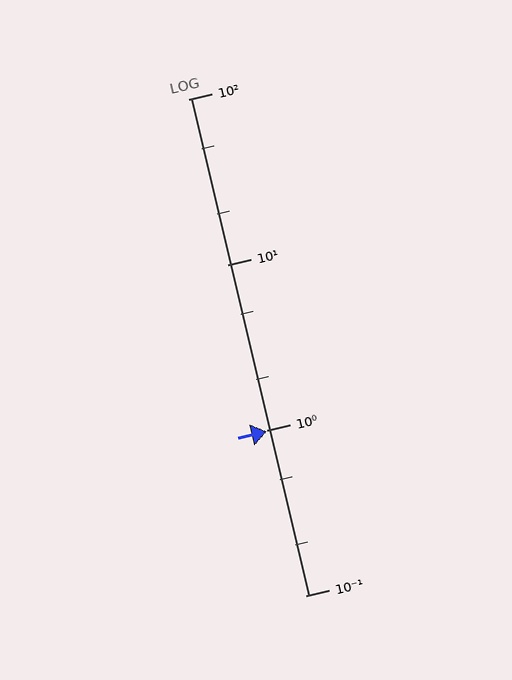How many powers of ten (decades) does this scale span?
The scale spans 3 decades, from 0.1 to 100.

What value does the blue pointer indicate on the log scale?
The pointer indicates approximately 0.98.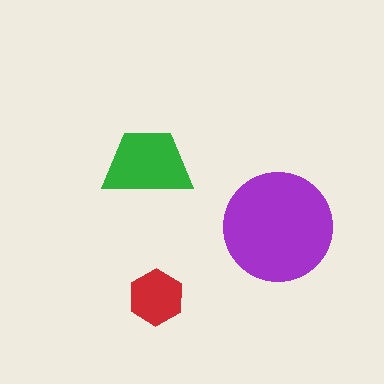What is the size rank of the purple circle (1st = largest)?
1st.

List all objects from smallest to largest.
The red hexagon, the green trapezoid, the purple circle.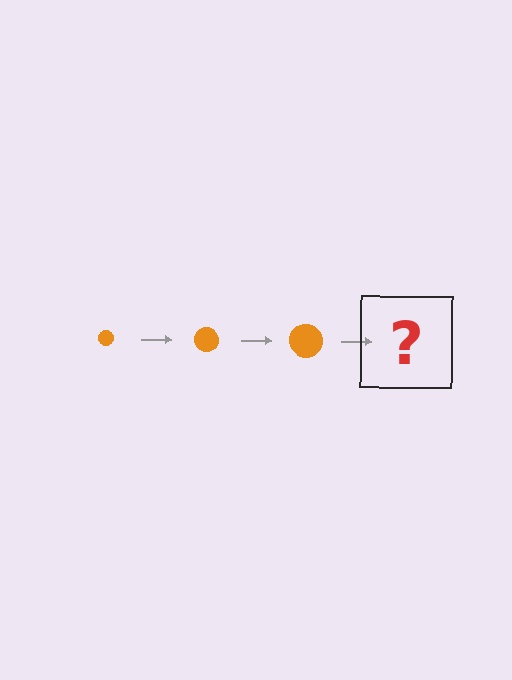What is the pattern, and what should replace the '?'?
The pattern is that the circle gets progressively larger each step. The '?' should be an orange circle, larger than the previous one.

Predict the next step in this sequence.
The next step is an orange circle, larger than the previous one.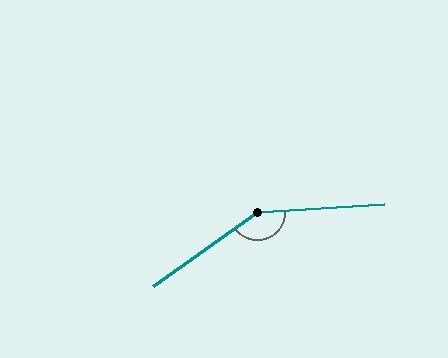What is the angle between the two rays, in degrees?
Approximately 149 degrees.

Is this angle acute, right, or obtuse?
It is obtuse.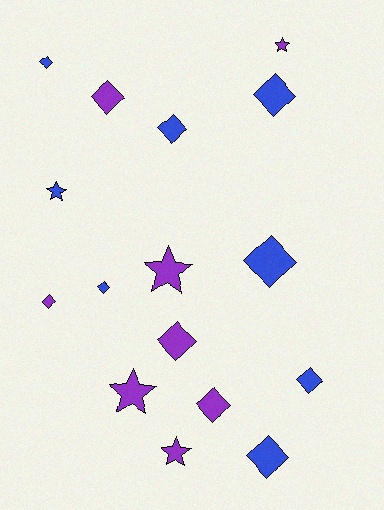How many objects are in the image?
There are 16 objects.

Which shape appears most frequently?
Diamond, with 11 objects.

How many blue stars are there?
There is 1 blue star.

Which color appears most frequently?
Blue, with 8 objects.